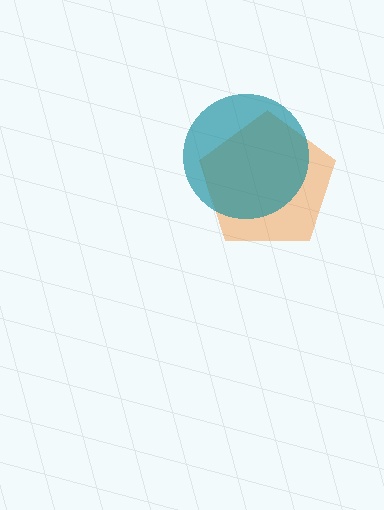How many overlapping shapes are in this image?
There are 2 overlapping shapes in the image.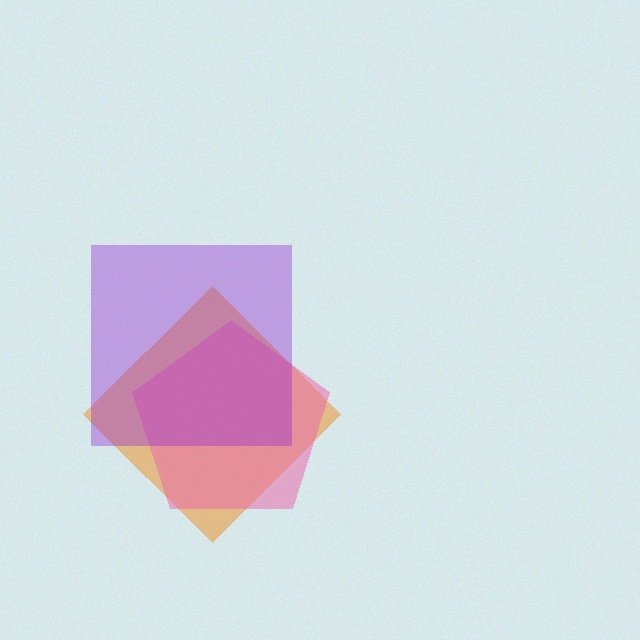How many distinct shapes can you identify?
There are 3 distinct shapes: an orange diamond, a pink pentagon, a purple square.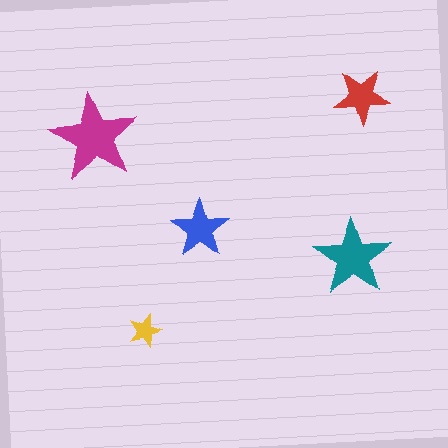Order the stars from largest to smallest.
the magenta one, the teal one, the blue one, the red one, the yellow one.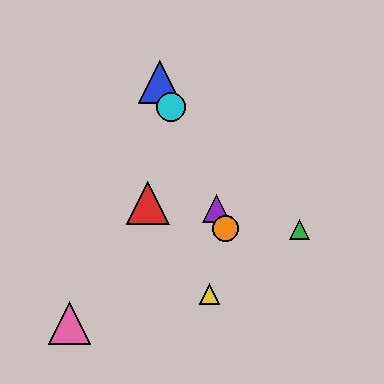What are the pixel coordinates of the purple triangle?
The purple triangle is at (216, 208).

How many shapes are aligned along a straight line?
4 shapes (the blue triangle, the purple triangle, the orange circle, the cyan circle) are aligned along a straight line.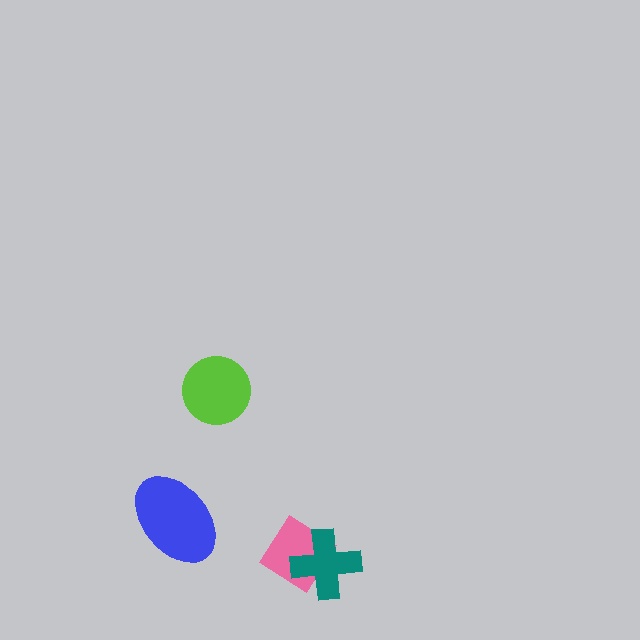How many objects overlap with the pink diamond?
1 object overlaps with the pink diamond.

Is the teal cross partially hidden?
No, no other shape covers it.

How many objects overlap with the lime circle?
0 objects overlap with the lime circle.